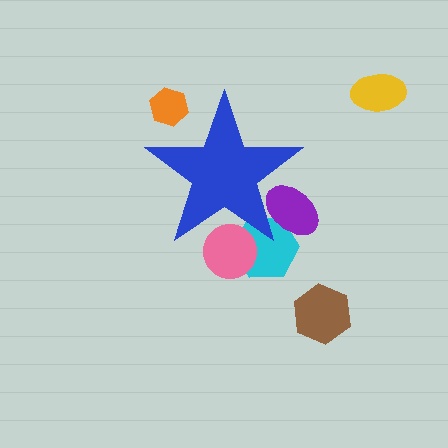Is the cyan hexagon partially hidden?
Yes, the cyan hexagon is partially hidden behind the blue star.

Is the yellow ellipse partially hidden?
No, the yellow ellipse is fully visible.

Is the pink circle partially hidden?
Yes, the pink circle is partially hidden behind the blue star.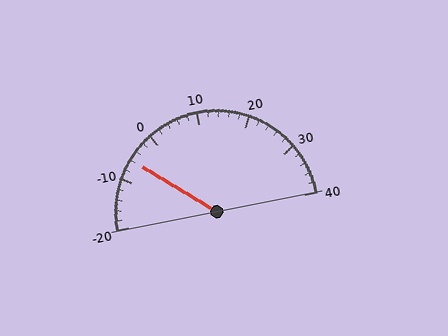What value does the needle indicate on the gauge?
The needle indicates approximately -6.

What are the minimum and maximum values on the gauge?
The gauge ranges from -20 to 40.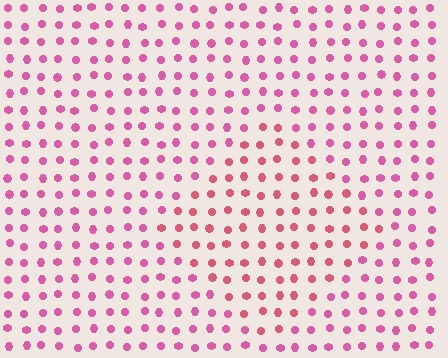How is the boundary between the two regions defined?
The boundary is defined purely by a slight shift in hue (about 25 degrees). Spacing, size, and orientation are identical on both sides.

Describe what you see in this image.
The image is filled with small pink elements in a uniform arrangement. A diamond-shaped region is visible where the elements are tinted to a slightly different hue, forming a subtle color boundary.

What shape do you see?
I see a diamond.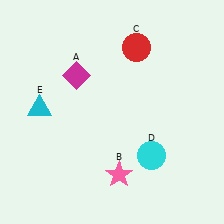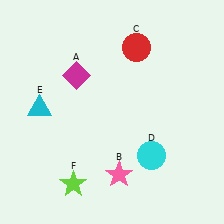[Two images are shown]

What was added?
A lime star (F) was added in Image 2.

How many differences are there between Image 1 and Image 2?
There is 1 difference between the two images.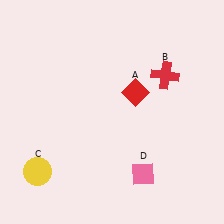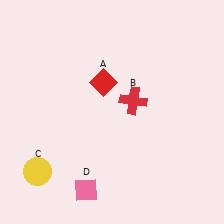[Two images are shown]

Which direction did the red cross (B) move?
The red cross (B) moved left.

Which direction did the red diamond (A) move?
The red diamond (A) moved left.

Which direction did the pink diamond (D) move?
The pink diamond (D) moved left.